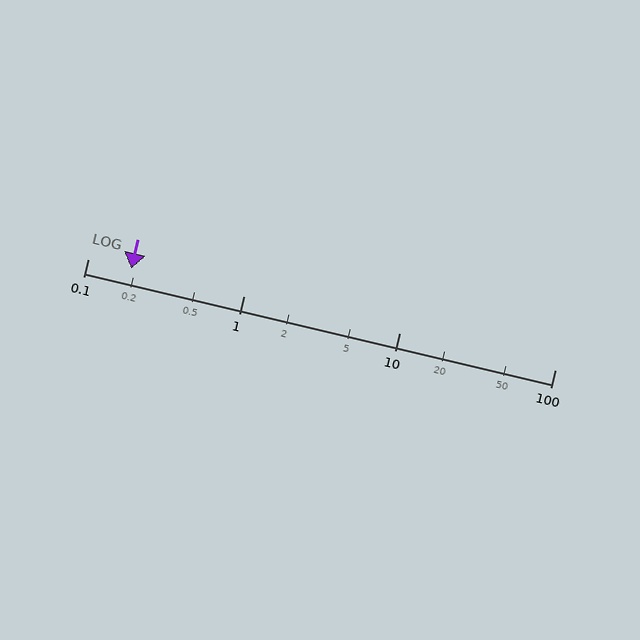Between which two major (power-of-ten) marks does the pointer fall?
The pointer is between 0.1 and 1.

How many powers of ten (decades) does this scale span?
The scale spans 3 decades, from 0.1 to 100.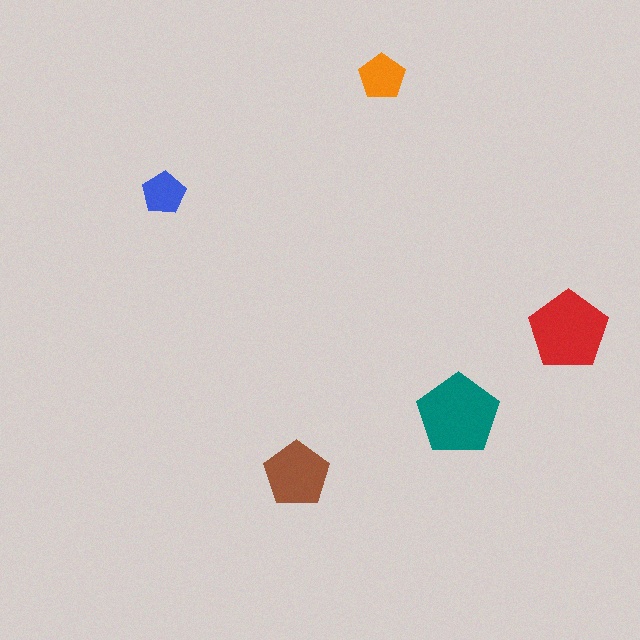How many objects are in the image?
There are 5 objects in the image.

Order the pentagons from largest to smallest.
the teal one, the red one, the brown one, the orange one, the blue one.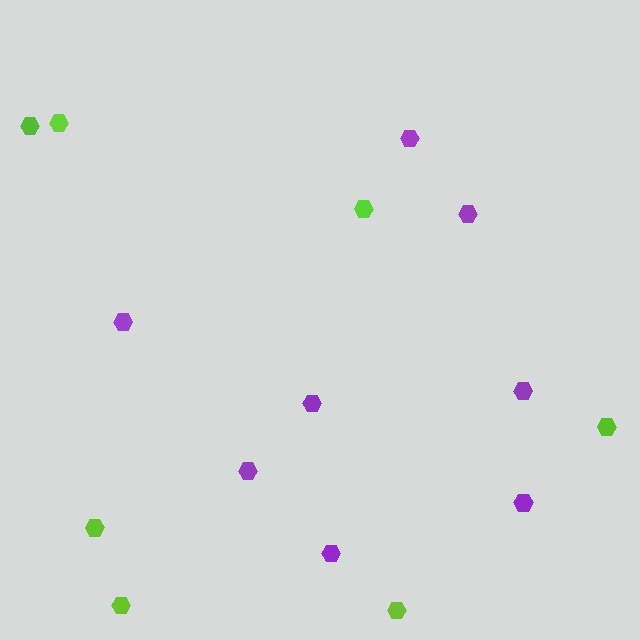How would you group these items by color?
There are 2 groups: one group of purple hexagons (8) and one group of lime hexagons (7).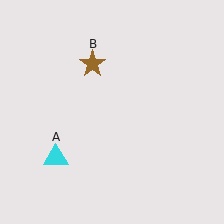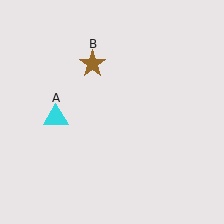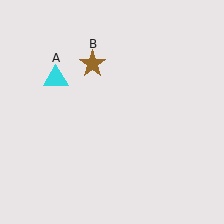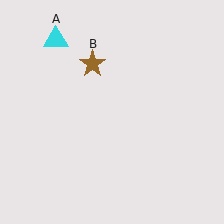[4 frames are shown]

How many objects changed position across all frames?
1 object changed position: cyan triangle (object A).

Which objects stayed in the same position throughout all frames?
Brown star (object B) remained stationary.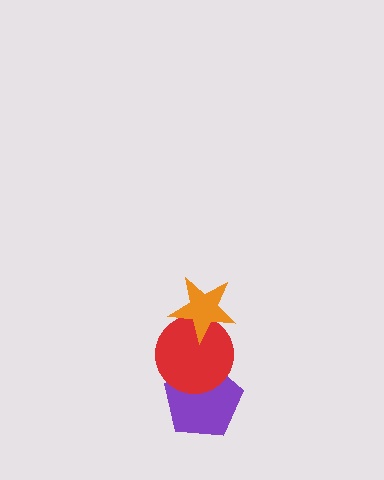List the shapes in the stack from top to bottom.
From top to bottom: the orange star, the red circle, the purple pentagon.